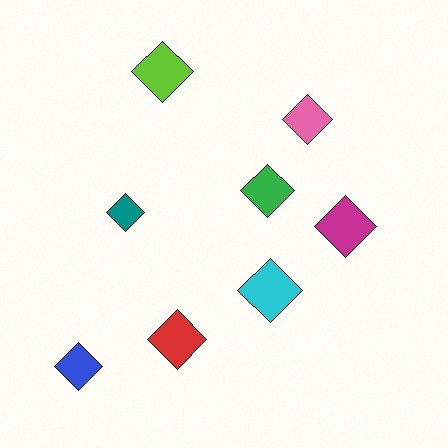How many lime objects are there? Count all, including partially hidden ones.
There is 1 lime object.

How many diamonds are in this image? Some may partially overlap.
There are 8 diamonds.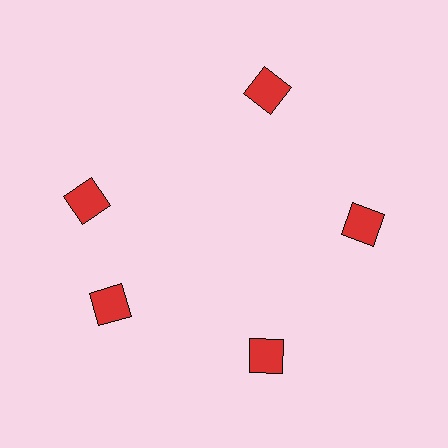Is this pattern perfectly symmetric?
No. The 5 red squares are arranged in a ring, but one element near the 10 o'clock position is rotated out of alignment along the ring, breaking the 5-fold rotational symmetry.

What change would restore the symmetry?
The symmetry would be restored by rotating it back into even spacing with its neighbors so that all 5 squares sit at equal angles and equal distance from the center.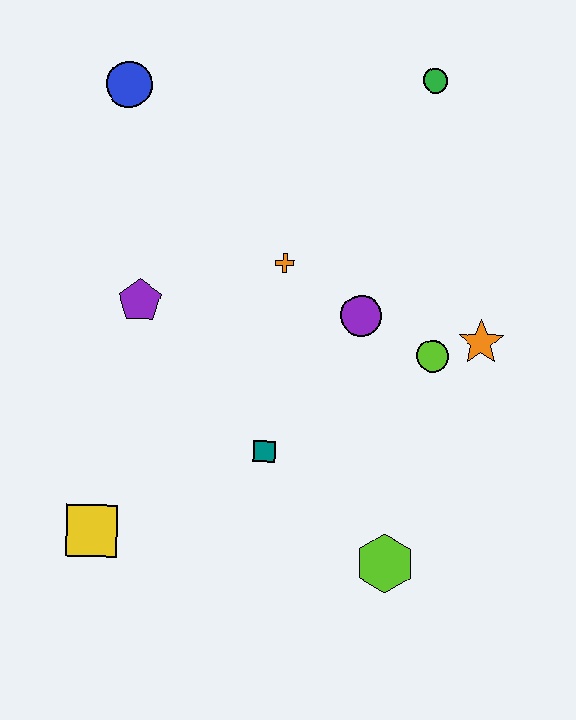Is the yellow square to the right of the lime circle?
No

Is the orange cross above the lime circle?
Yes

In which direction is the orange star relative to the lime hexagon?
The orange star is above the lime hexagon.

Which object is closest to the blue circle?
The purple pentagon is closest to the blue circle.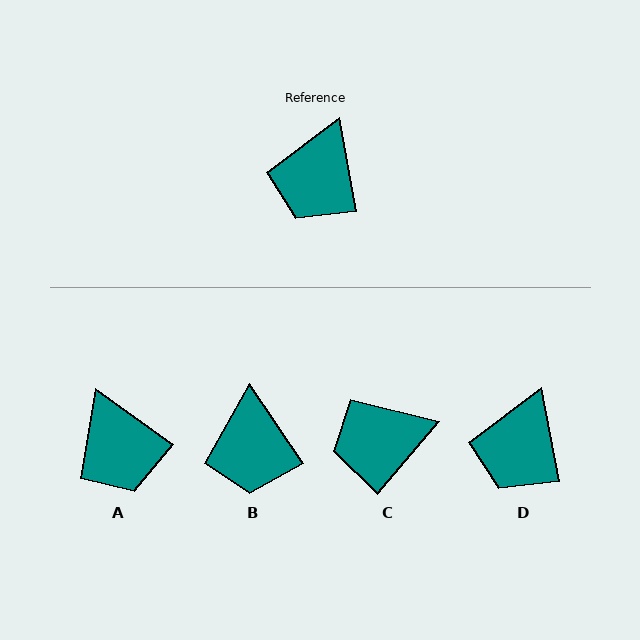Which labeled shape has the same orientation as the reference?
D.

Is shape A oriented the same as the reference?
No, it is off by about 44 degrees.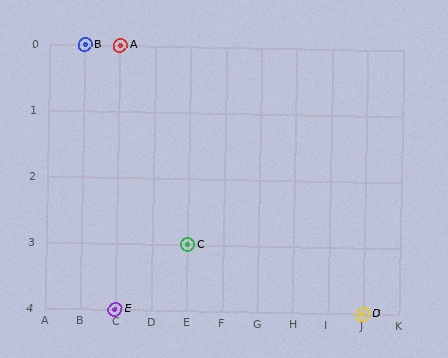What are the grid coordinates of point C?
Point C is at grid coordinates (E, 3).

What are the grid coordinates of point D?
Point D is at grid coordinates (J, 4).